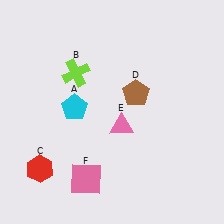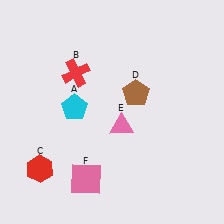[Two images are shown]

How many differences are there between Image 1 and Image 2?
There is 1 difference between the two images.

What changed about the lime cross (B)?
In Image 1, B is lime. In Image 2, it changed to red.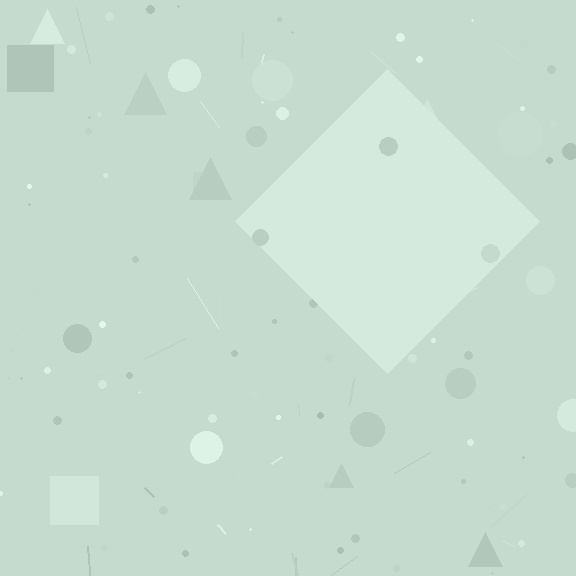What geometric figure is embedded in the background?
A diamond is embedded in the background.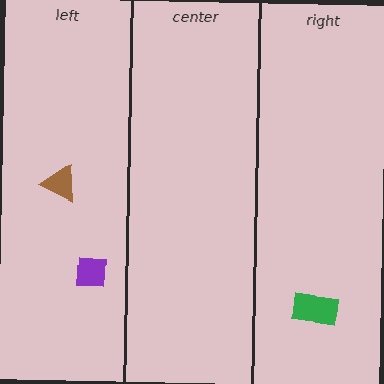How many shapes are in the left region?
2.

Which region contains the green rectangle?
The right region.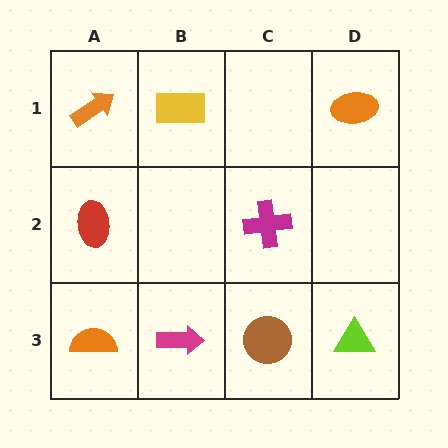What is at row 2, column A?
A red ellipse.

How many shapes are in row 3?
4 shapes.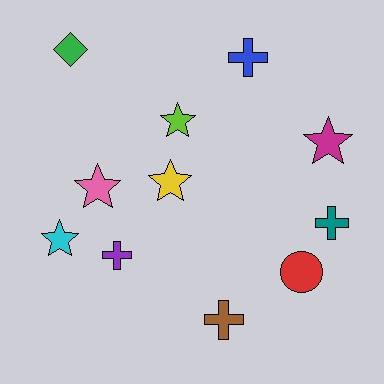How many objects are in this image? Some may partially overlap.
There are 11 objects.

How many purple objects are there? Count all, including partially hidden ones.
There is 1 purple object.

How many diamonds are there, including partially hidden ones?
There is 1 diamond.